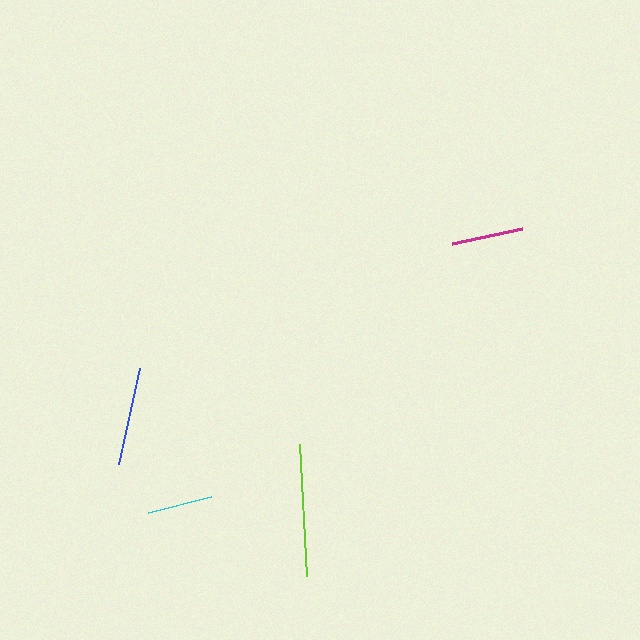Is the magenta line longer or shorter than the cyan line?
The magenta line is longer than the cyan line.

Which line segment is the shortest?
The cyan line is the shortest at approximately 66 pixels.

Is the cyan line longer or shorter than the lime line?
The lime line is longer than the cyan line.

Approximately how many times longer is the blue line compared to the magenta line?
The blue line is approximately 1.4 times the length of the magenta line.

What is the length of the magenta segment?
The magenta segment is approximately 72 pixels long.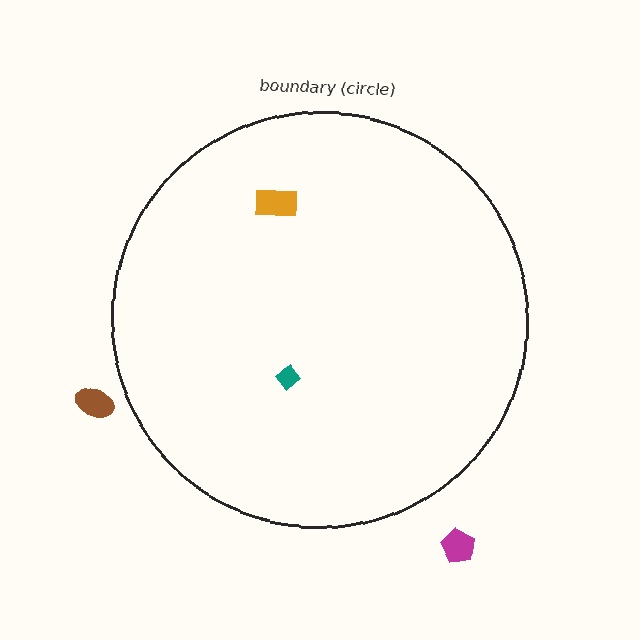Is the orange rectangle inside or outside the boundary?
Inside.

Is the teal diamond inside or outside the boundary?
Inside.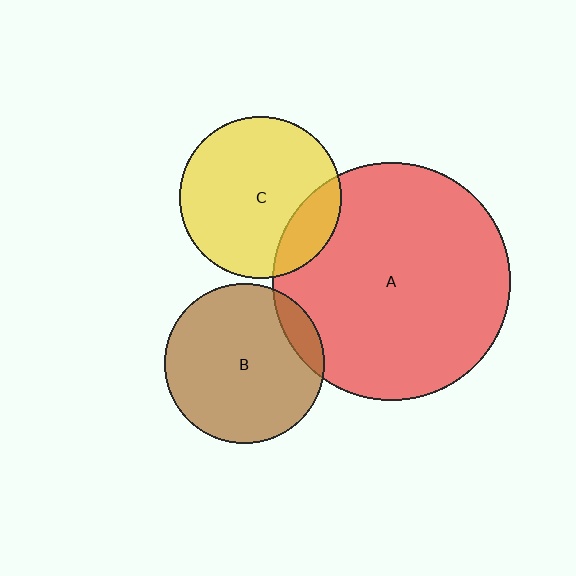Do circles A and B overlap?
Yes.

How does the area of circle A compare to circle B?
Approximately 2.2 times.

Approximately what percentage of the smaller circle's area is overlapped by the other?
Approximately 10%.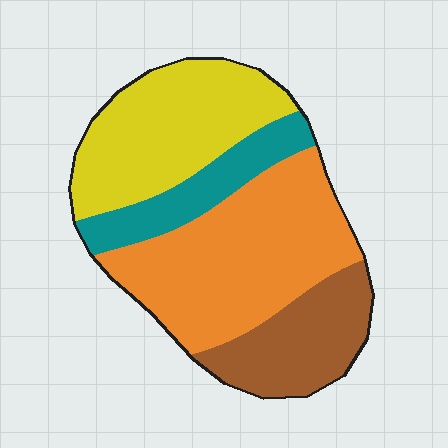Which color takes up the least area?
Teal, at roughly 15%.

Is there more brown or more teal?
Brown.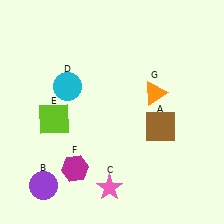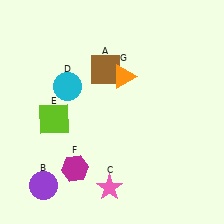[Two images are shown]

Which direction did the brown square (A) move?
The brown square (A) moved up.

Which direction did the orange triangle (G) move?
The orange triangle (G) moved left.